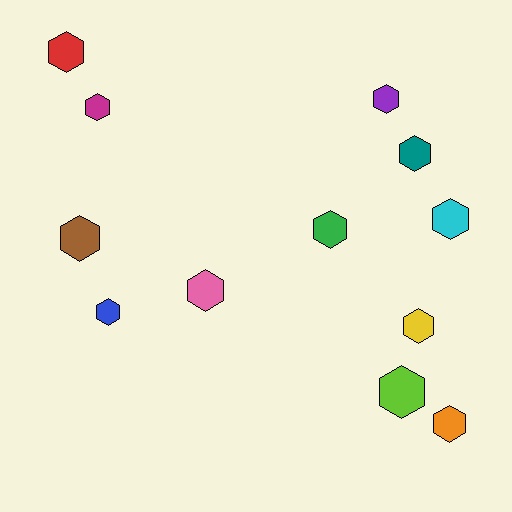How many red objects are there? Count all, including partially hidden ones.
There is 1 red object.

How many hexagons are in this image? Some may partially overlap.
There are 12 hexagons.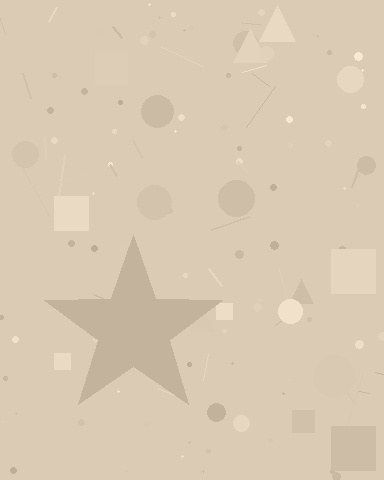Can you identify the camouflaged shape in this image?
The camouflaged shape is a star.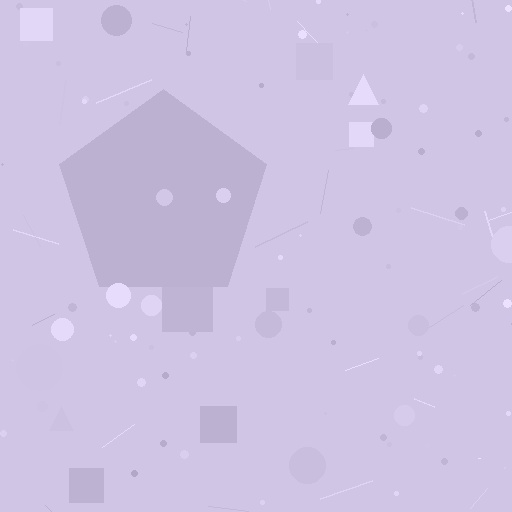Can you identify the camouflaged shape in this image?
The camouflaged shape is a pentagon.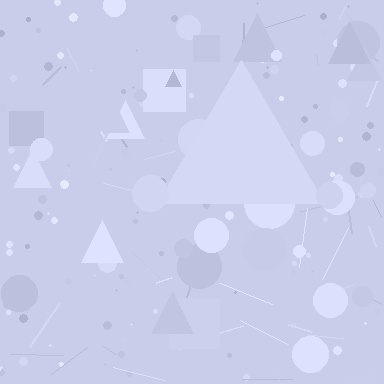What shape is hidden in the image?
A triangle is hidden in the image.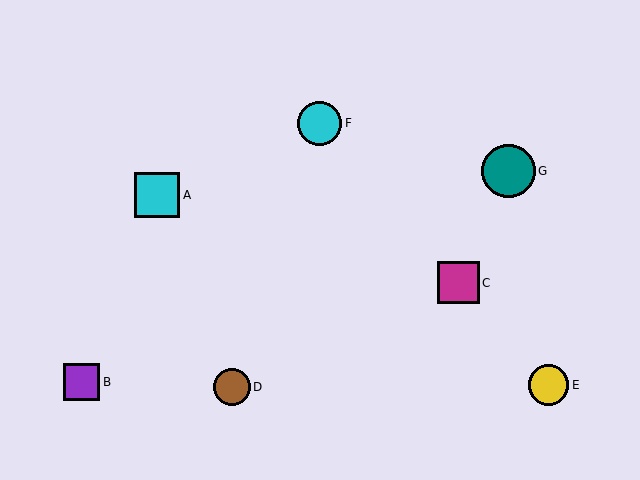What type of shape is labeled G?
Shape G is a teal circle.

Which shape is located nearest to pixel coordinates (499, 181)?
The teal circle (labeled G) at (509, 171) is nearest to that location.